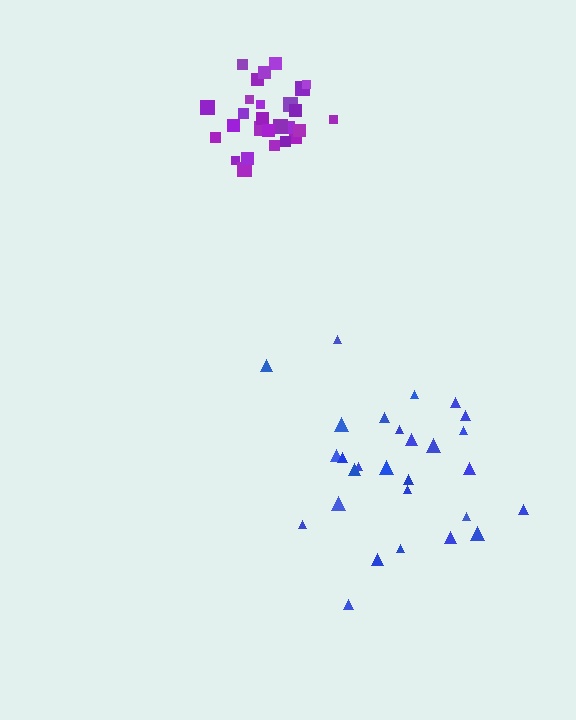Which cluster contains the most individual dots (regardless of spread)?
Blue (28).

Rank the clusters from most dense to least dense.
purple, blue.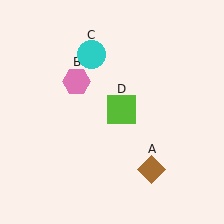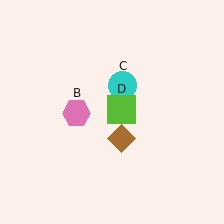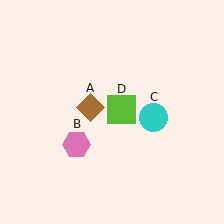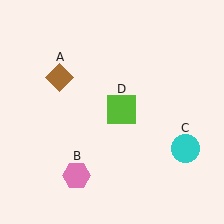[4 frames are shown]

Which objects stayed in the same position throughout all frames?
Lime square (object D) remained stationary.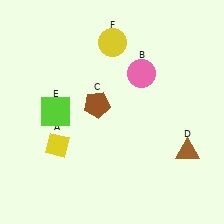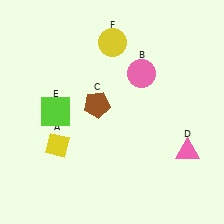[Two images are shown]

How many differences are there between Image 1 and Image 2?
There is 1 difference between the two images.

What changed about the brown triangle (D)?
In Image 1, D is brown. In Image 2, it changed to pink.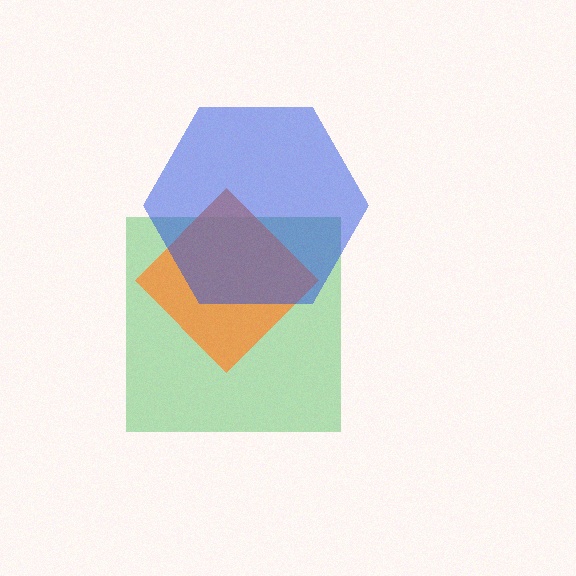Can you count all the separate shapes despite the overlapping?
Yes, there are 3 separate shapes.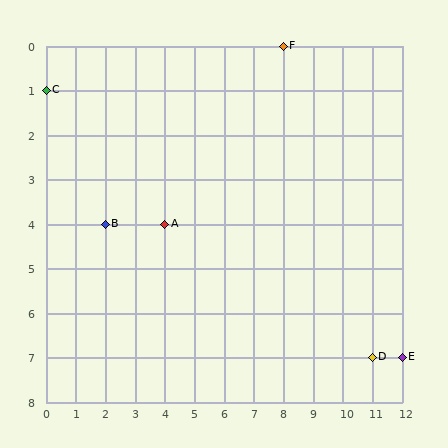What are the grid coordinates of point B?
Point B is at grid coordinates (2, 4).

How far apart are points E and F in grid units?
Points E and F are 4 columns and 7 rows apart (about 8.1 grid units diagonally).